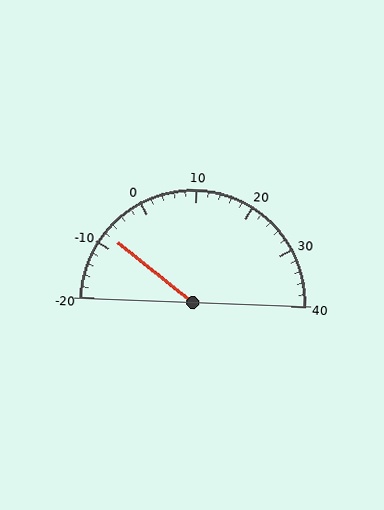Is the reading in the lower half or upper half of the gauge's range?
The reading is in the lower half of the range (-20 to 40).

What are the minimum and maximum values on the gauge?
The gauge ranges from -20 to 40.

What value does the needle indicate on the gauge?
The needle indicates approximately -8.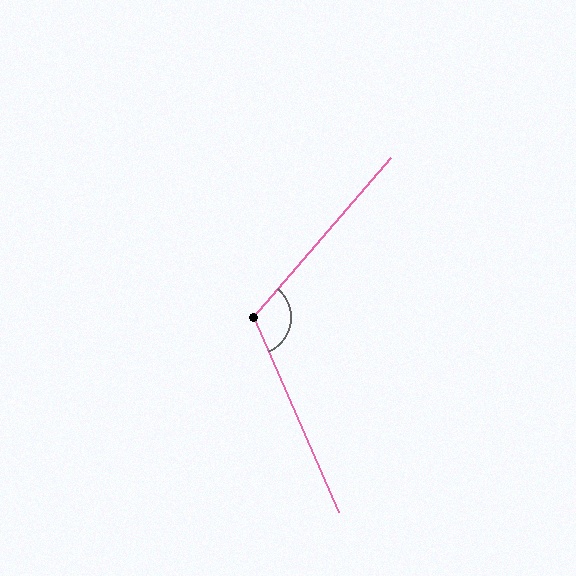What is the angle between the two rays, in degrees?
Approximately 116 degrees.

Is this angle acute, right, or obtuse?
It is obtuse.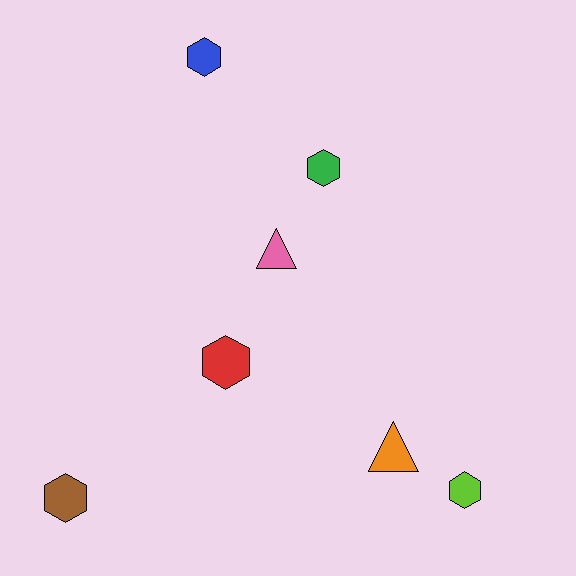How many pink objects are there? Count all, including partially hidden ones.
There is 1 pink object.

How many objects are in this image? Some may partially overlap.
There are 7 objects.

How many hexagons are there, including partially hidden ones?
There are 5 hexagons.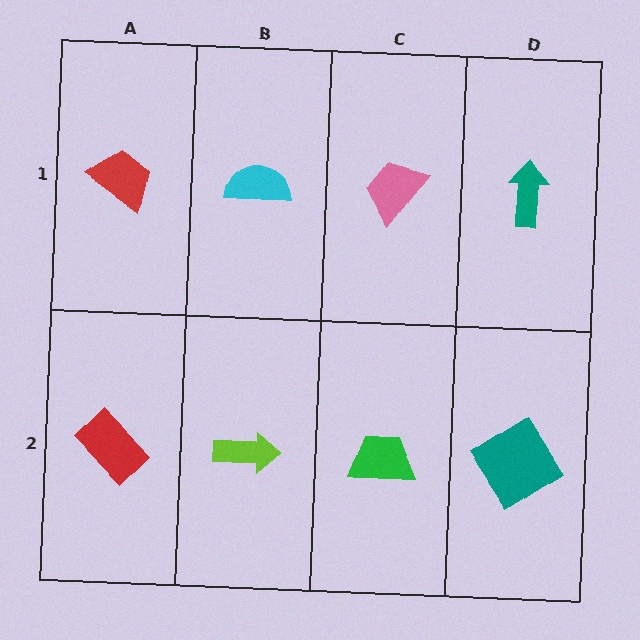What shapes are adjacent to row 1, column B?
A lime arrow (row 2, column B), a red trapezoid (row 1, column A), a pink trapezoid (row 1, column C).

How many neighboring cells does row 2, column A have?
2.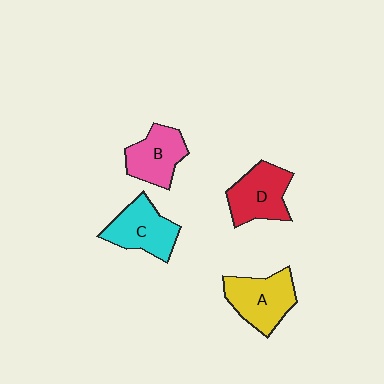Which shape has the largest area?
Shape A (yellow).